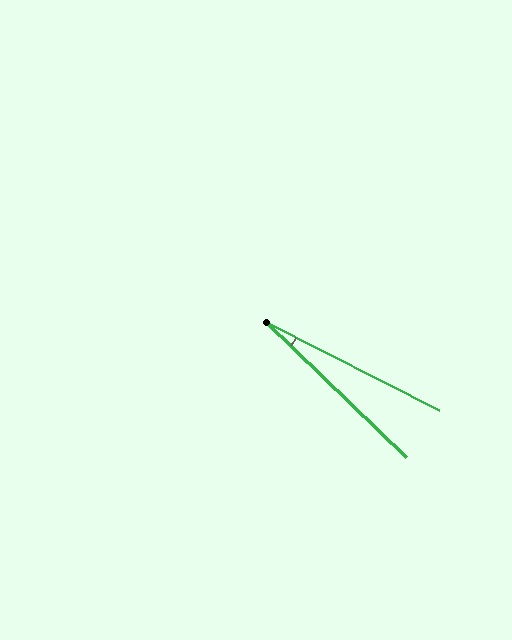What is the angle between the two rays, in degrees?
Approximately 17 degrees.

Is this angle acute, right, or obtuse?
It is acute.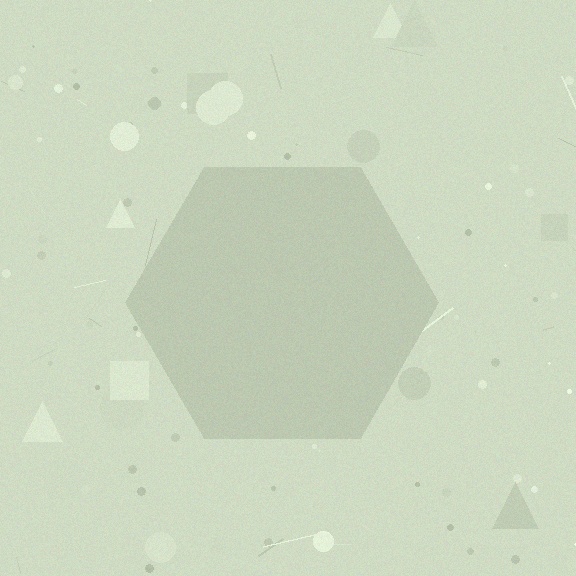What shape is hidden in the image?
A hexagon is hidden in the image.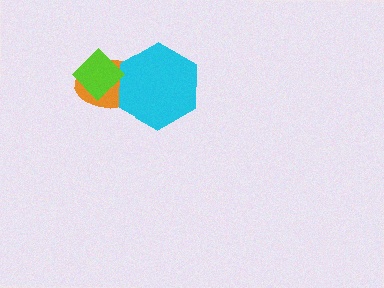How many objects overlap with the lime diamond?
2 objects overlap with the lime diamond.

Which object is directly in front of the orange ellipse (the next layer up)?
The cyan hexagon is directly in front of the orange ellipse.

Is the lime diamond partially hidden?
No, no other shape covers it.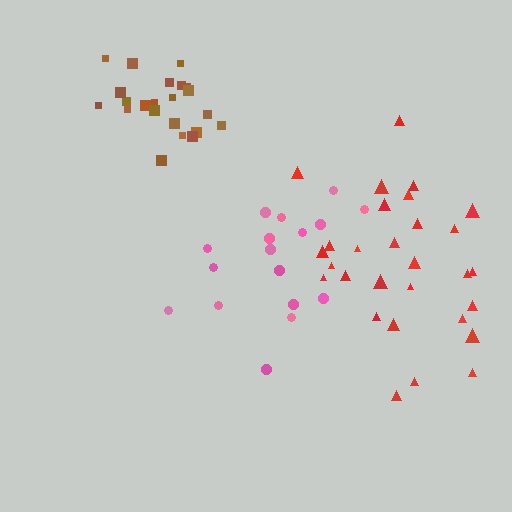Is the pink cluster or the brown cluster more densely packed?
Brown.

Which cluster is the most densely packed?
Brown.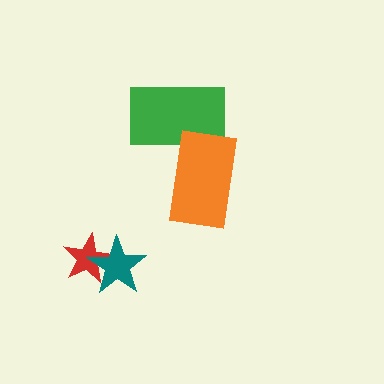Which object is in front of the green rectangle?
The orange rectangle is in front of the green rectangle.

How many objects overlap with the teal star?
1 object overlaps with the teal star.